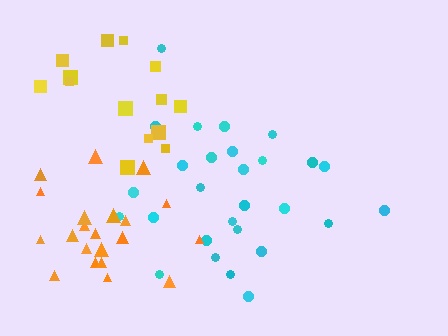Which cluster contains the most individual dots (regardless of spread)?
Cyan (28).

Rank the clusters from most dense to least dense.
orange, cyan, yellow.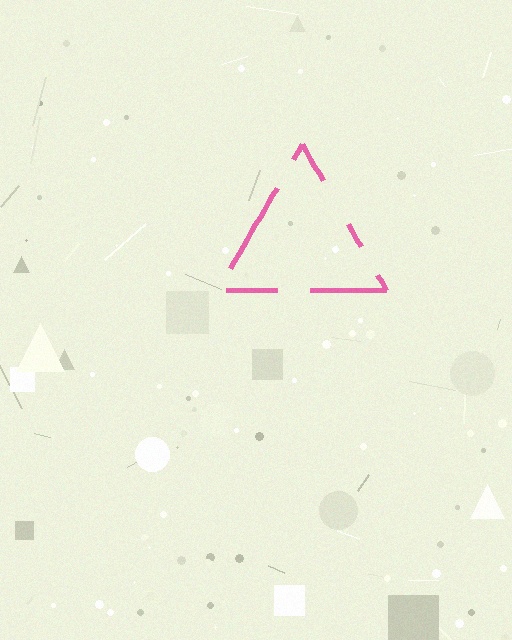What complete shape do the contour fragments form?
The contour fragments form a triangle.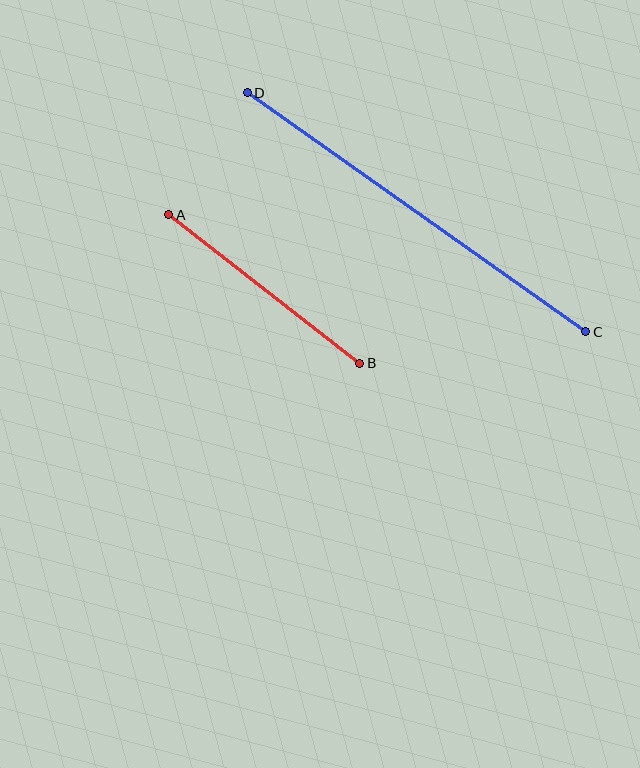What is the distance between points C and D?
The distance is approximately 414 pixels.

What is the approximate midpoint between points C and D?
The midpoint is at approximately (416, 212) pixels.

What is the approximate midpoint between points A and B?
The midpoint is at approximately (264, 289) pixels.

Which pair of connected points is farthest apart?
Points C and D are farthest apart.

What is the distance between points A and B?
The distance is approximately 242 pixels.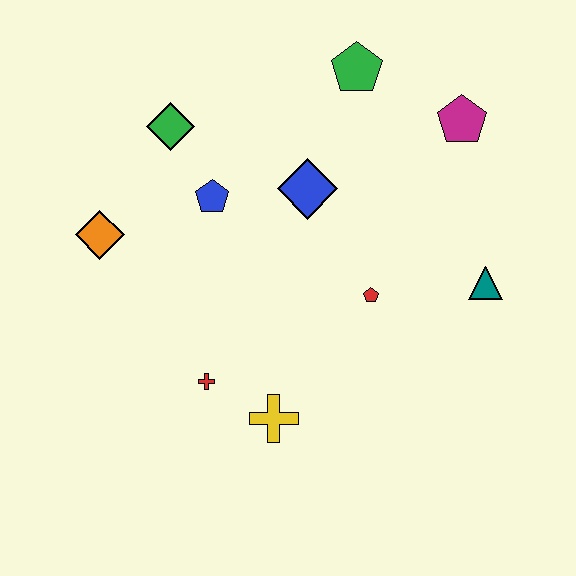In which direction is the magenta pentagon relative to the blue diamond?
The magenta pentagon is to the right of the blue diamond.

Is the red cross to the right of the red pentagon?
No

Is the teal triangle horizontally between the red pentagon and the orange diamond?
No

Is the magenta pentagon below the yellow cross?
No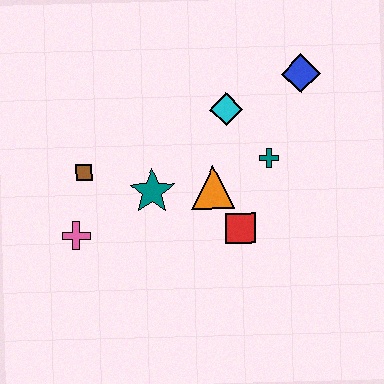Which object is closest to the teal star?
The orange triangle is closest to the teal star.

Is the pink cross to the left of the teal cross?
Yes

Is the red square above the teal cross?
No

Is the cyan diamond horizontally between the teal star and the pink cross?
No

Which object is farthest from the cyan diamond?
The pink cross is farthest from the cyan diamond.